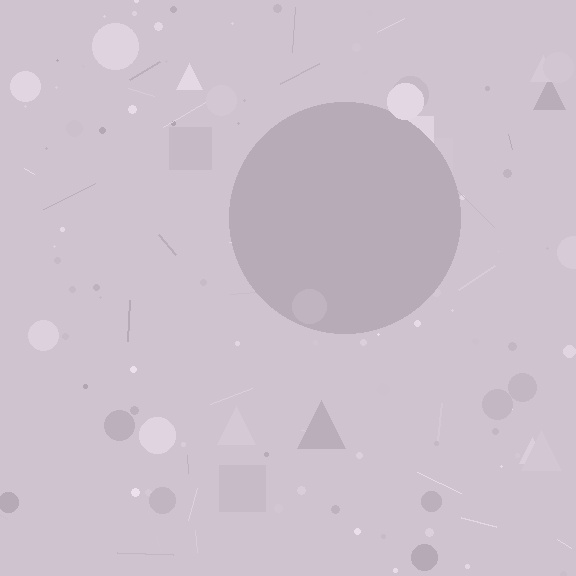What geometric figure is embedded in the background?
A circle is embedded in the background.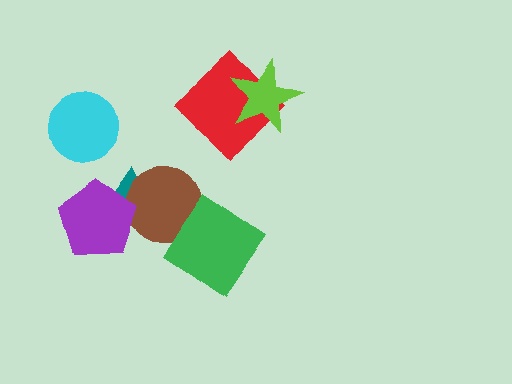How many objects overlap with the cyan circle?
0 objects overlap with the cyan circle.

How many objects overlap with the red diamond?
1 object overlaps with the red diamond.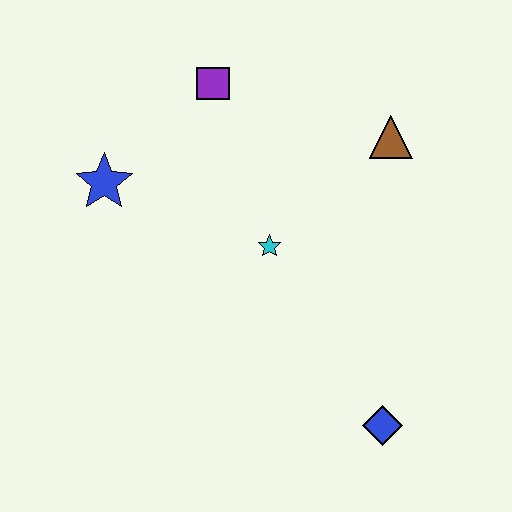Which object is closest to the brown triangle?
The cyan star is closest to the brown triangle.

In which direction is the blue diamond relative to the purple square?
The blue diamond is below the purple square.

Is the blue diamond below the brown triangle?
Yes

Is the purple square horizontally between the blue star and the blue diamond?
Yes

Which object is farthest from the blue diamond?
The purple square is farthest from the blue diamond.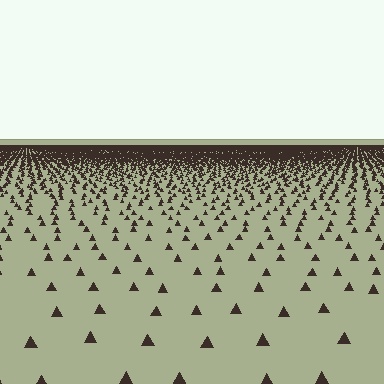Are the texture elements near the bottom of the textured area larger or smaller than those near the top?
Larger. Near the bottom, elements are closer to the viewer and appear at a bigger on-screen size.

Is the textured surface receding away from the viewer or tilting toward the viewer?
The surface is receding away from the viewer. Texture elements get smaller and denser toward the top.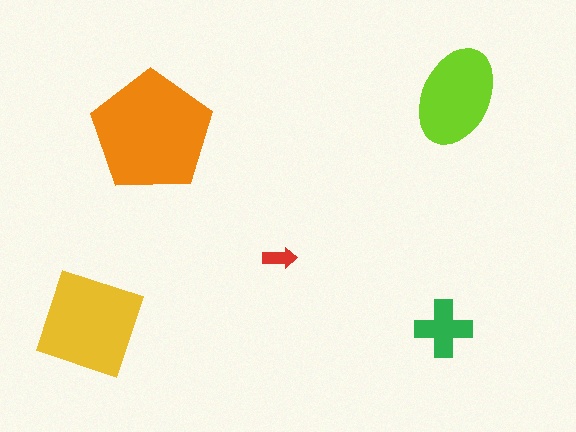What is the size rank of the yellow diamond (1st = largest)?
2nd.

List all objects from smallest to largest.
The red arrow, the green cross, the lime ellipse, the yellow diamond, the orange pentagon.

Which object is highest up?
The lime ellipse is topmost.